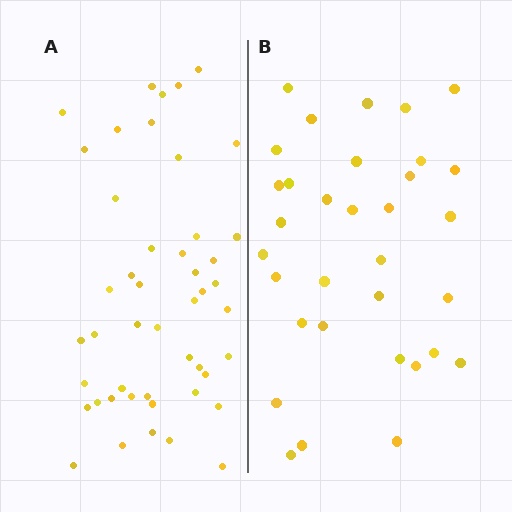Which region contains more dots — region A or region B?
Region A (the left region) has more dots.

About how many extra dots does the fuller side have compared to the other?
Region A has approximately 15 more dots than region B.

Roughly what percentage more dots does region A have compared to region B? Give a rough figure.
About 40% more.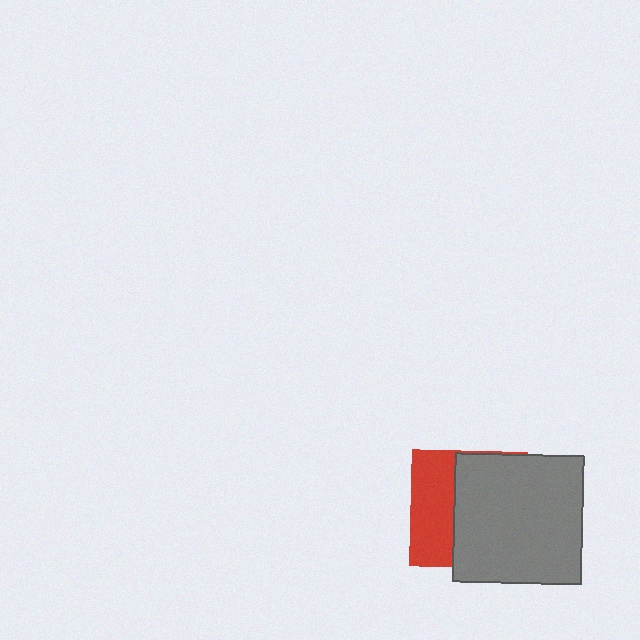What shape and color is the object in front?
The object in front is a gray square.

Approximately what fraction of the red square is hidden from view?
Roughly 63% of the red square is hidden behind the gray square.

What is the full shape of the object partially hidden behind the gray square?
The partially hidden object is a red square.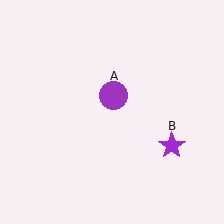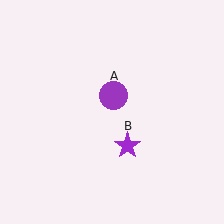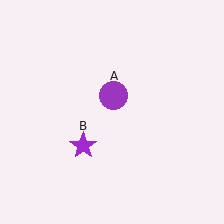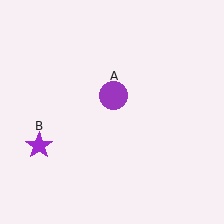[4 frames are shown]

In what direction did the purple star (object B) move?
The purple star (object B) moved left.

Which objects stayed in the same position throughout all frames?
Purple circle (object A) remained stationary.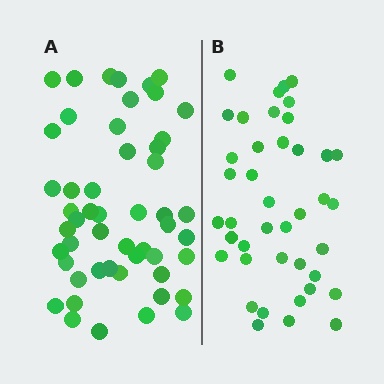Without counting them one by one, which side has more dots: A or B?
Region A (the left region) has more dots.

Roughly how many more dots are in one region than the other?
Region A has roughly 10 or so more dots than region B.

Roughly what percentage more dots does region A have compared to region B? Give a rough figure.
About 25% more.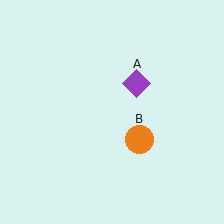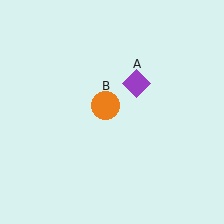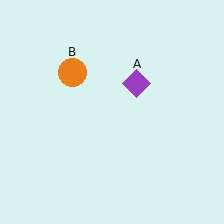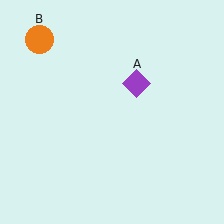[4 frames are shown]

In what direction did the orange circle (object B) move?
The orange circle (object B) moved up and to the left.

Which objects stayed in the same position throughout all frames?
Purple diamond (object A) remained stationary.